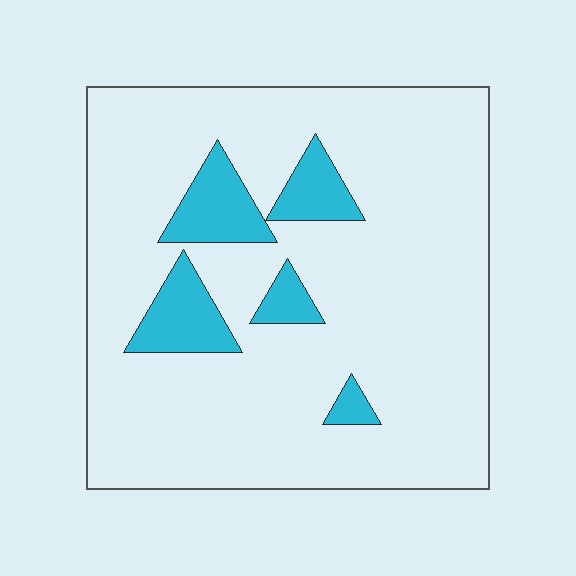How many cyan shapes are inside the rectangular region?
5.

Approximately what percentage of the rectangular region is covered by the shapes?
Approximately 15%.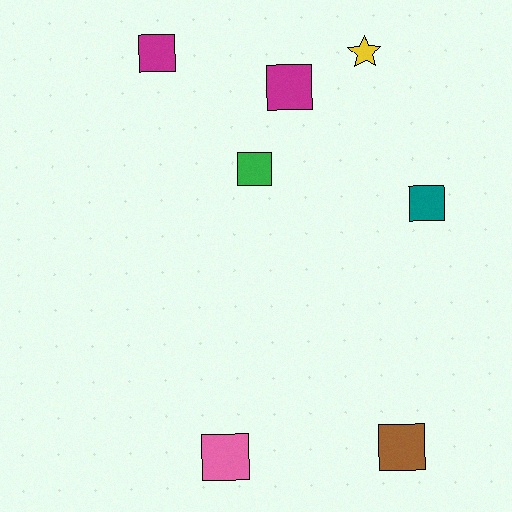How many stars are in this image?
There is 1 star.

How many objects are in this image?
There are 7 objects.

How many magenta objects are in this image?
There are 2 magenta objects.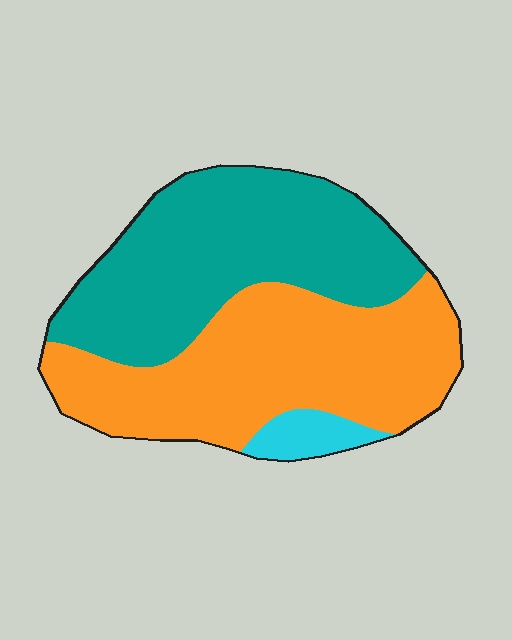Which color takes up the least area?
Cyan, at roughly 5%.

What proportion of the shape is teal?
Teal covers about 45% of the shape.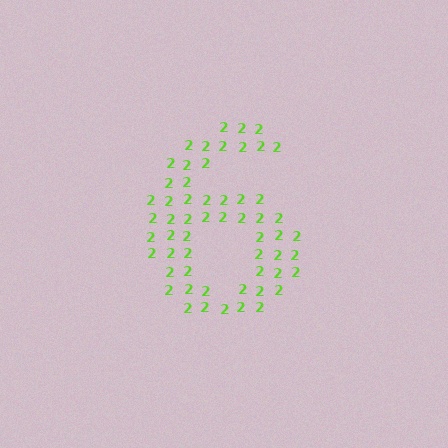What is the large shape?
The large shape is the digit 6.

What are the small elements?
The small elements are digit 2's.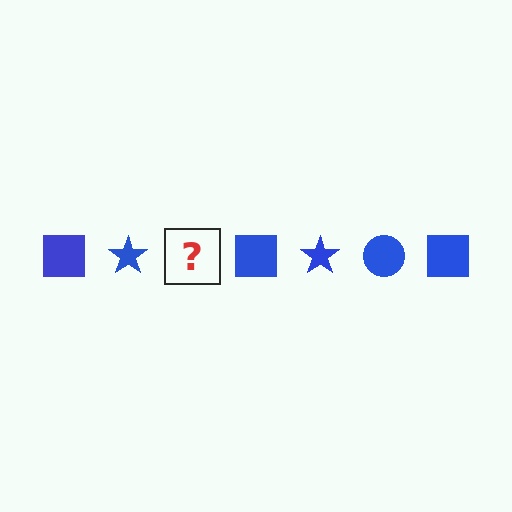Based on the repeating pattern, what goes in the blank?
The blank should be a blue circle.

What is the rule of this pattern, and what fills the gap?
The rule is that the pattern cycles through square, star, circle shapes in blue. The gap should be filled with a blue circle.